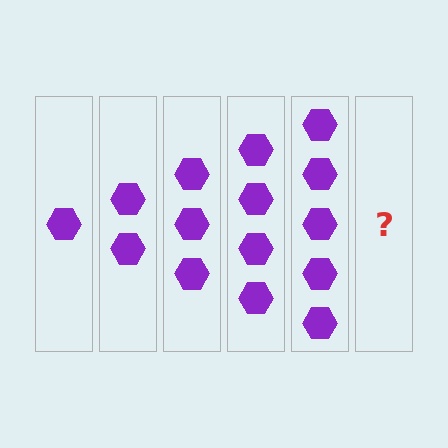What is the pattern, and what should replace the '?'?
The pattern is that each step adds one more hexagon. The '?' should be 6 hexagons.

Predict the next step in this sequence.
The next step is 6 hexagons.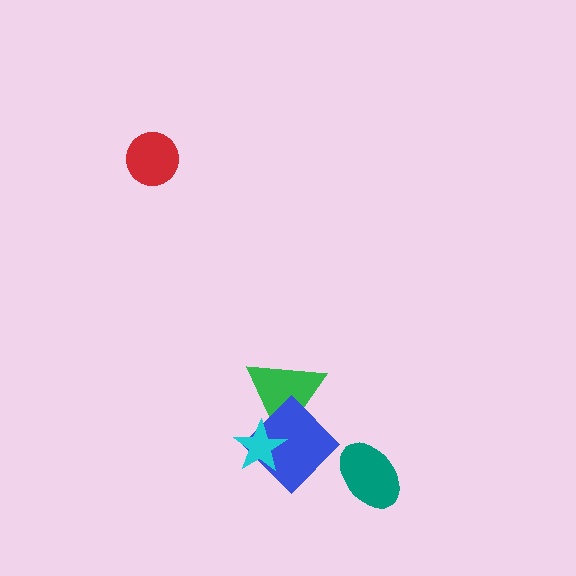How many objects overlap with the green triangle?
2 objects overlap with the green triangle.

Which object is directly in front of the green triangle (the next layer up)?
The blue diamond is directly in front of the green triangle.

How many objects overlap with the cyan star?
2 objects overlap with the cyan star.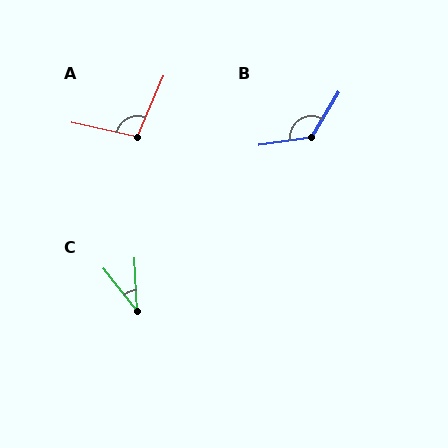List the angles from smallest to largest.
C (36°), A (101°), B (129°).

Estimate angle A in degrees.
Approximately 101 degrees.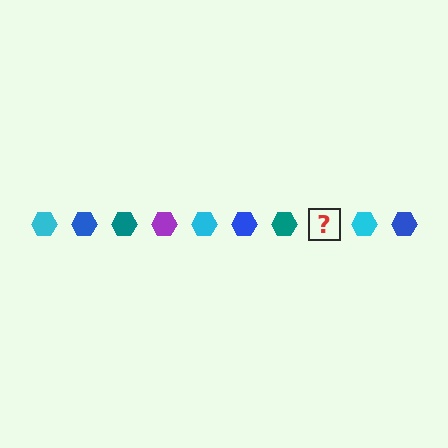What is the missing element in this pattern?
The missing element is a purple hexagon.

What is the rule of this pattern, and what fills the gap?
The rule is that the pattern cycles through cyan, blue, teal, purple hexagons. The gap should be filled with a purple hexagon.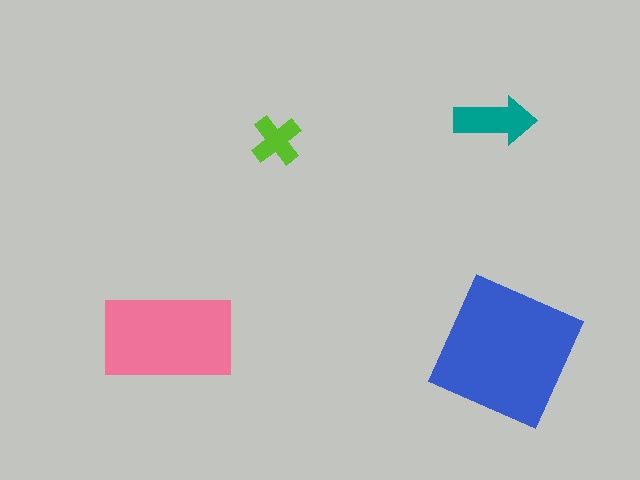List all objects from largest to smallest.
The blue square, the pink rectangle, the teal arrow, the lime cross.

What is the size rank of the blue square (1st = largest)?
1st.